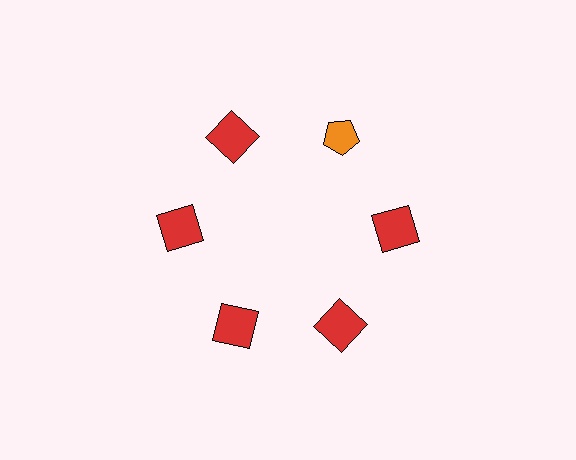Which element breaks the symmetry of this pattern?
The orange pentagon at roughly the 1 o'clock position breaks the symmetry. All other shapes are red squares.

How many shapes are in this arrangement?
There are 6 shapes arranged in a ring pattern.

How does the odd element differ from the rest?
It differs in both color (orange instead of red) and shape (pentagon instead of square).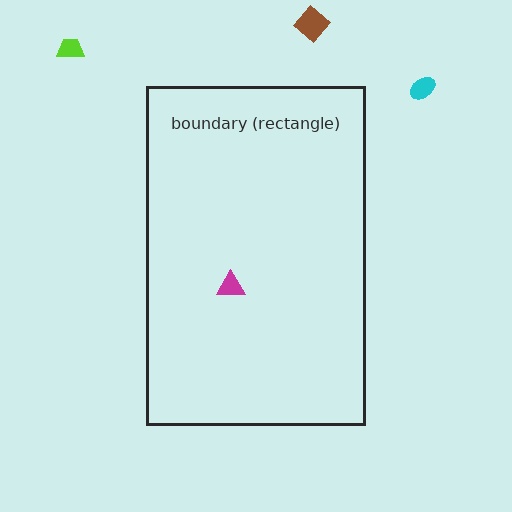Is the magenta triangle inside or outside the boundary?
Inside.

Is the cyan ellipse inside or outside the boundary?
Outside.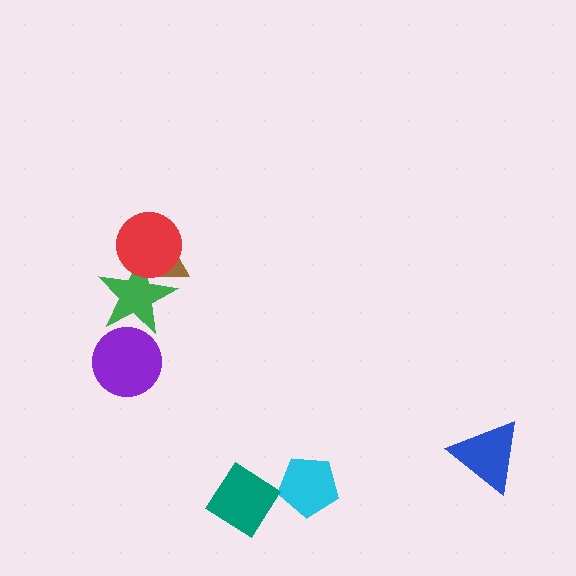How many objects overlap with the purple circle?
1 object overlaps with the purple circle.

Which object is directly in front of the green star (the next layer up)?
The red circle is directly in front of the green star.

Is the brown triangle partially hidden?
Yes, it is partially covered by another shape.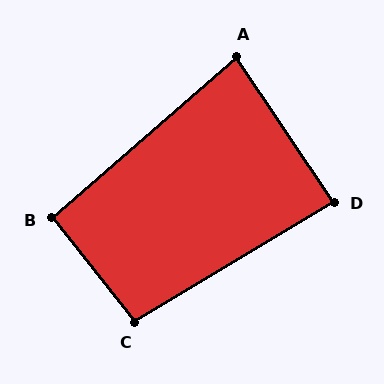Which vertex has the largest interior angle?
C, at approximately 97 degrees.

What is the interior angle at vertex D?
Approximately 87 degrees (approximately right).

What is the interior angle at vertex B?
Approximately 93 degrees (approximately right).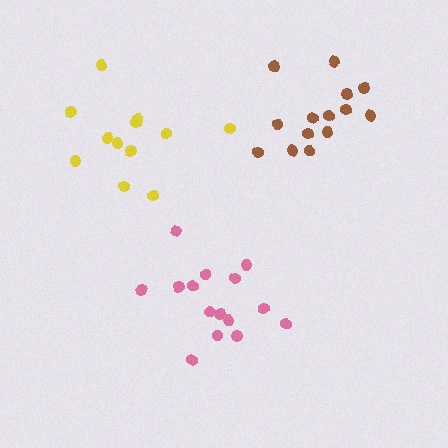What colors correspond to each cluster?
The clusters are colored: brown, pink, yellow.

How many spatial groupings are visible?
There are 3 spatial groupings.